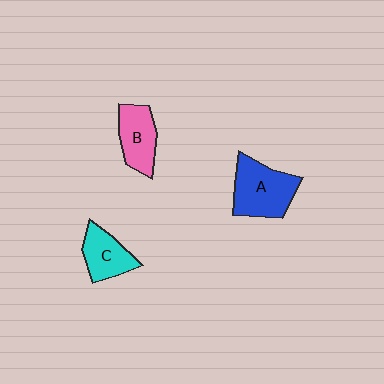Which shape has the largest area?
Shape A (blue).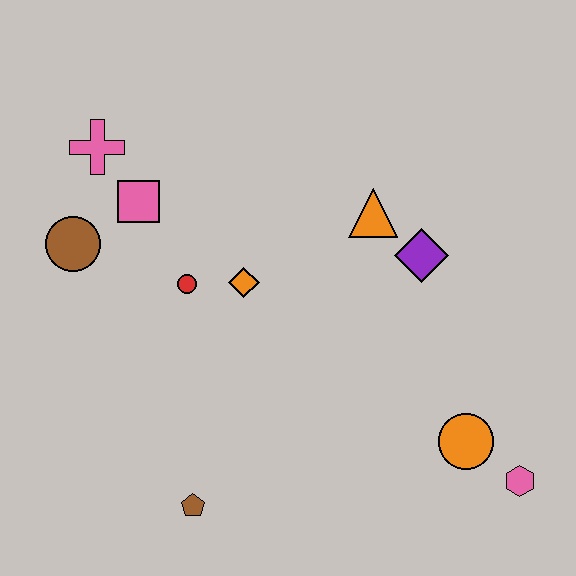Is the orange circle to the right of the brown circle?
Yes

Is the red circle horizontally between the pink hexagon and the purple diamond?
No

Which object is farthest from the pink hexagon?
The pink cross is farthest from the pink hexagon.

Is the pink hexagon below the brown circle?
Yes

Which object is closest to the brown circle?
The pink square is closest to the brown circle.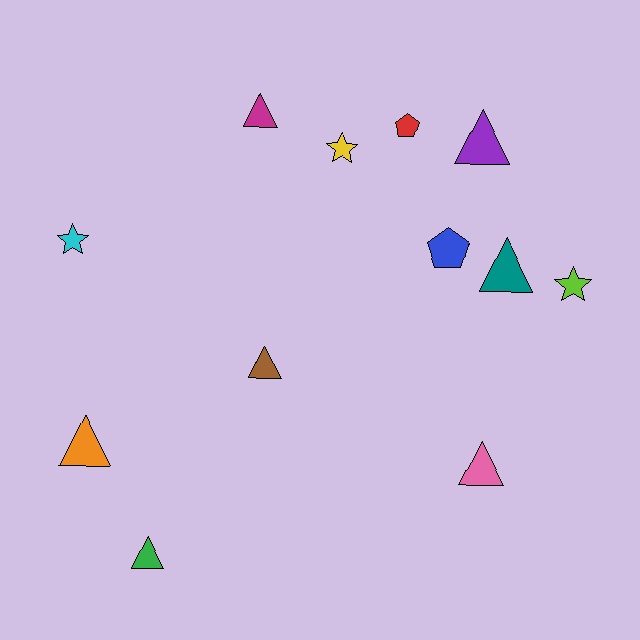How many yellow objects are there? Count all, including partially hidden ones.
There is 1 yellow object.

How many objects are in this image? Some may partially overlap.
There are 12 objects.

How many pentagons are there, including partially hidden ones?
There are 2 pentagons.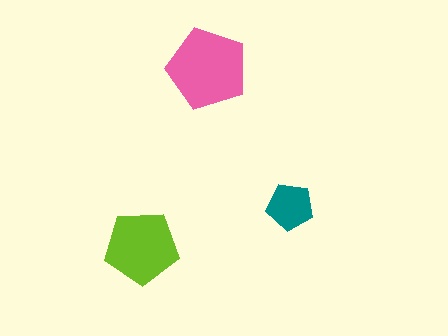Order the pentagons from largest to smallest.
the pink one, the lime one, the teal one.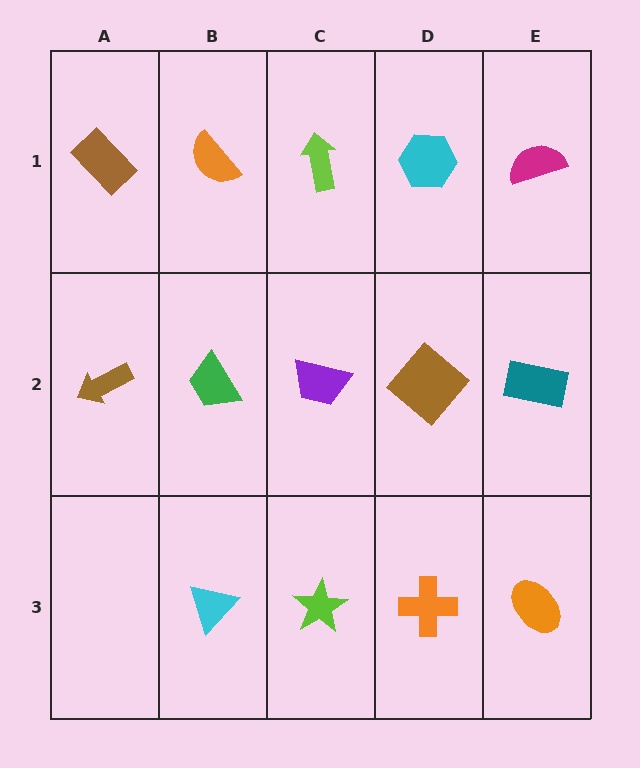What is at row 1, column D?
A cyan hexagon.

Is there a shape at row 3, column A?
No, that cell is empty.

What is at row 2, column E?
A teal rectangle.